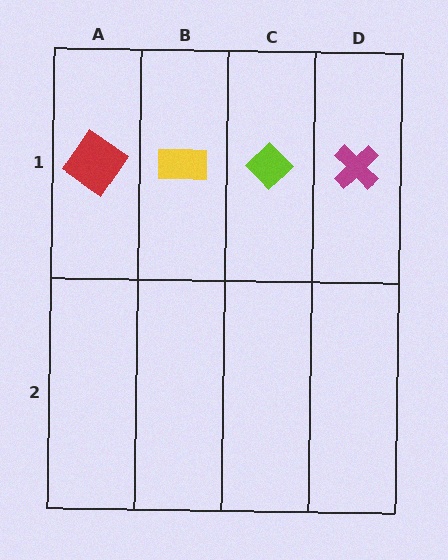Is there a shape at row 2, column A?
No, that cell is empty.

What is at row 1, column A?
A red diamond.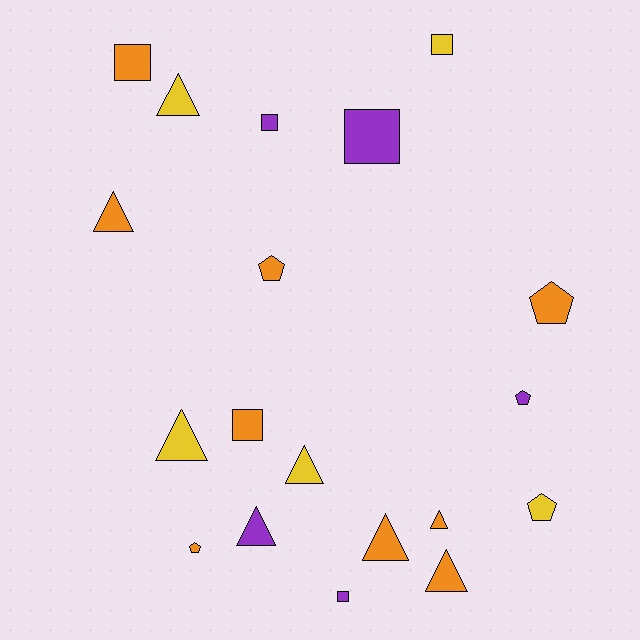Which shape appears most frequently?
Triangle, with 8 objects.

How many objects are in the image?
There are 19 objects.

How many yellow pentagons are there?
There is 1 yellow pentagon.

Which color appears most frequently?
Orange, with 9 objects.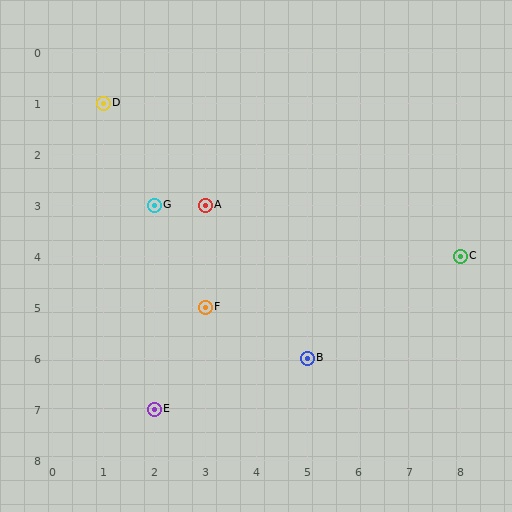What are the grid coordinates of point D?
Point D is at grid coordinates (1, 1).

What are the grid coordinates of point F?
Point F is at grid coordinates (3, 5).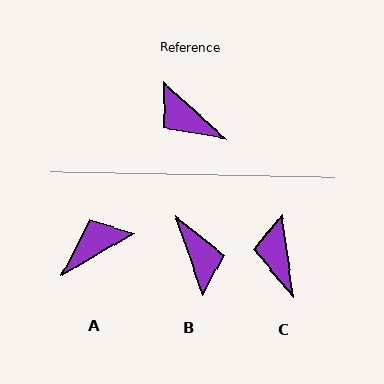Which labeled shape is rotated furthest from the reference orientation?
B, about 151 degrees away.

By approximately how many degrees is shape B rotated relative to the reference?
Approximately 151 degrees counter-clockwise.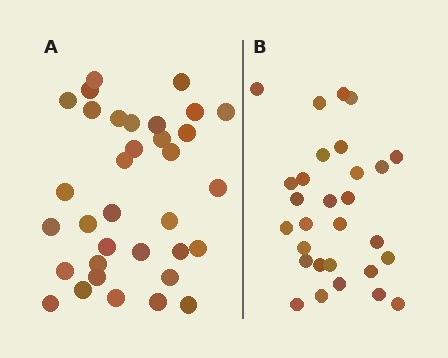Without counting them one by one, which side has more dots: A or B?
Region A (the left region) has more dots.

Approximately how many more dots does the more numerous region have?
Region A has about 5 more dots than region B.